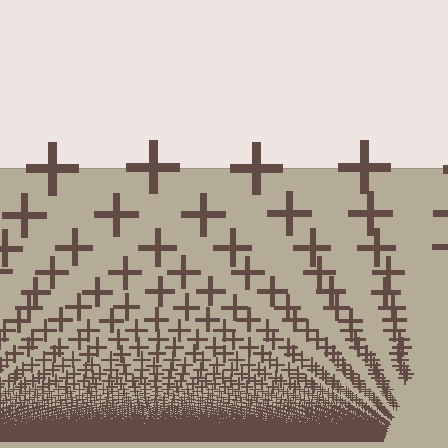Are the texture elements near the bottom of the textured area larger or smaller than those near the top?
Smaller. The gradient is inverted — elements near the bottom are smaller and denser.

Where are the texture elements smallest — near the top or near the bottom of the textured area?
Near the bottom.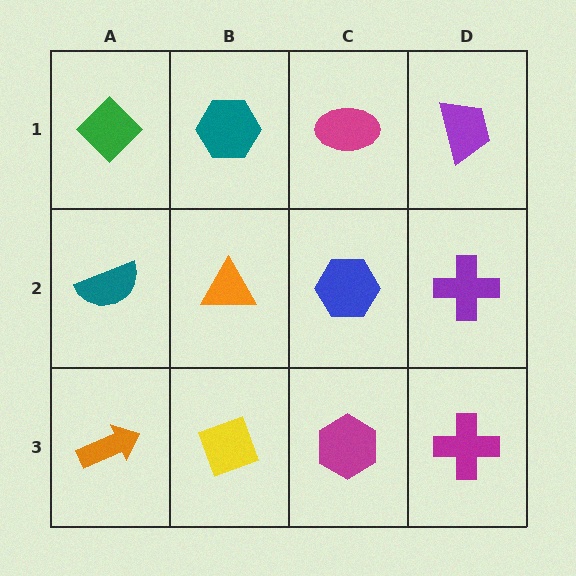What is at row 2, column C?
A blue hexagon.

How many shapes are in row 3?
4 shapes.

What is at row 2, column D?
A purple cross.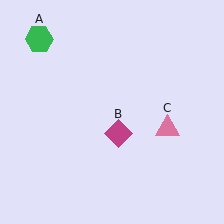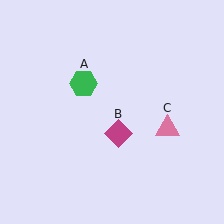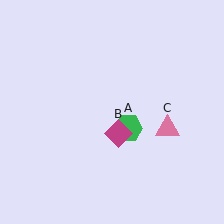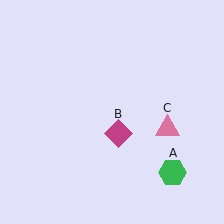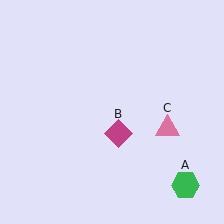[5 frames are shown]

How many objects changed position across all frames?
1 object changed position: green hexagon (object A).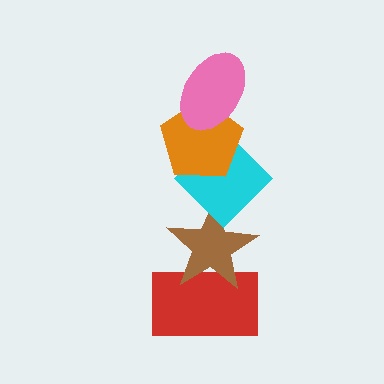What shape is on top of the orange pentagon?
The pink ellipse is on top of the orange pentagon.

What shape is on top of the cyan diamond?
The orange pentagon is on top of the cyan diamond.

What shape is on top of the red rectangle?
The brown star is on top of the red rectangle.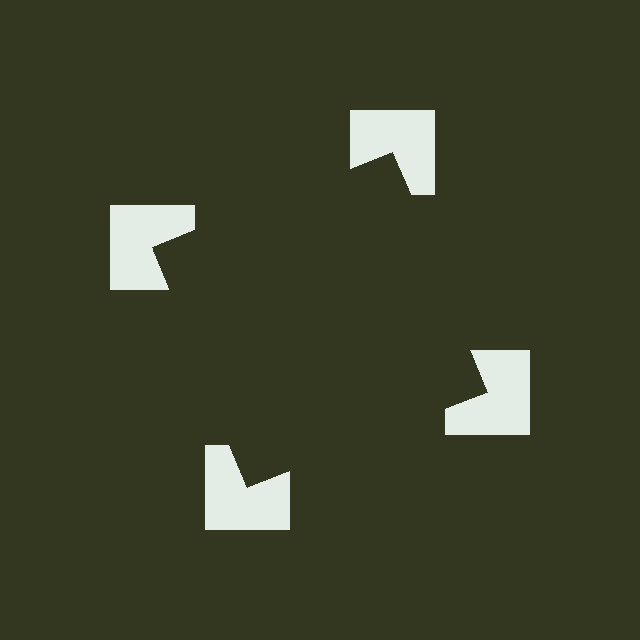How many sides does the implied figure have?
4 sides.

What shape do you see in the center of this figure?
An illusory square — its edges are inferred from the aligned wedge cuts in the notched squares, not physically drawn.